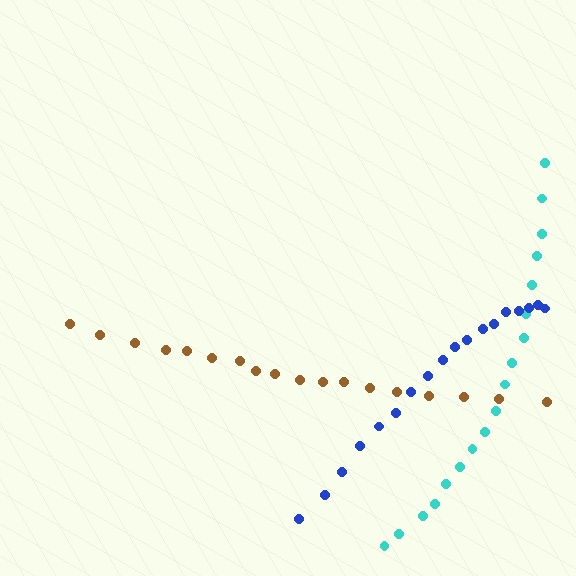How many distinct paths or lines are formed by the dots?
There are 3 distinct paths.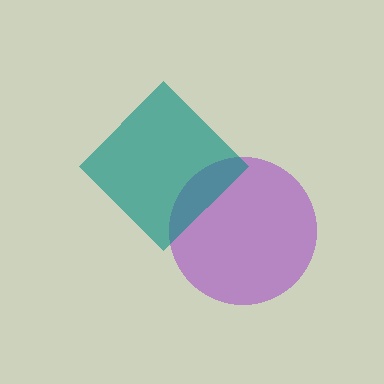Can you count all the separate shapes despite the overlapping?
Yes, there are 2 separate shapes.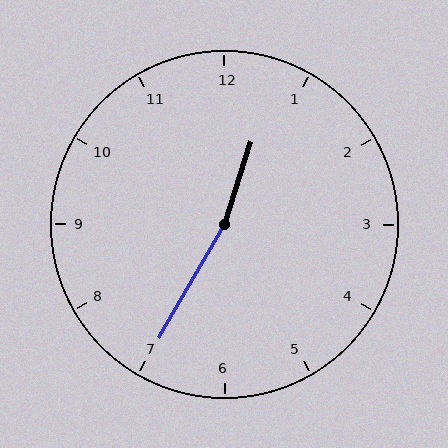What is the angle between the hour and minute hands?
Approximately 168 degrees.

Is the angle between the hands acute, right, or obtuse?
It is obtuse.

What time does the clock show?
12:35.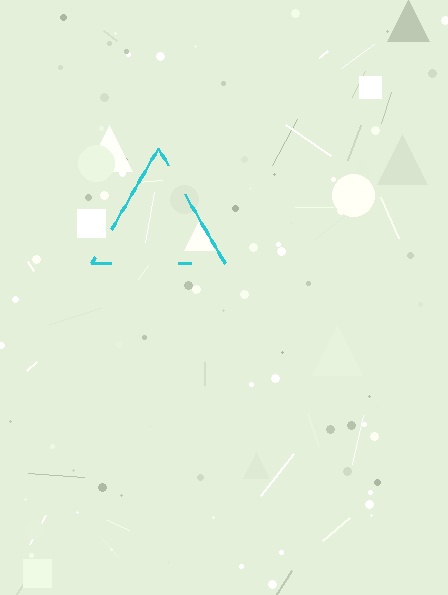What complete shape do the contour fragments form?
The contour fragments form a triangle.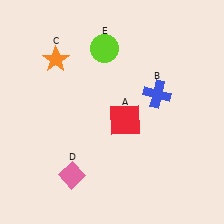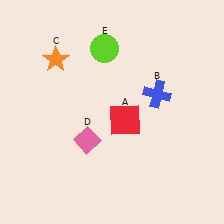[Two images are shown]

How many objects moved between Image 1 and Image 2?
1 object moved between the two images.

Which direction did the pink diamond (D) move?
The pink diamond (D) moved up.